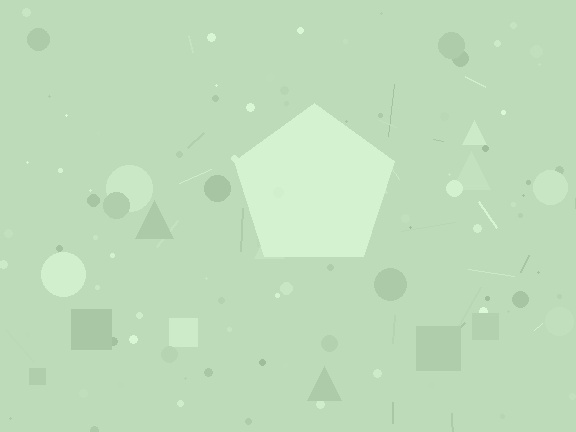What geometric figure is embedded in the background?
A pentagon is embedded in the background.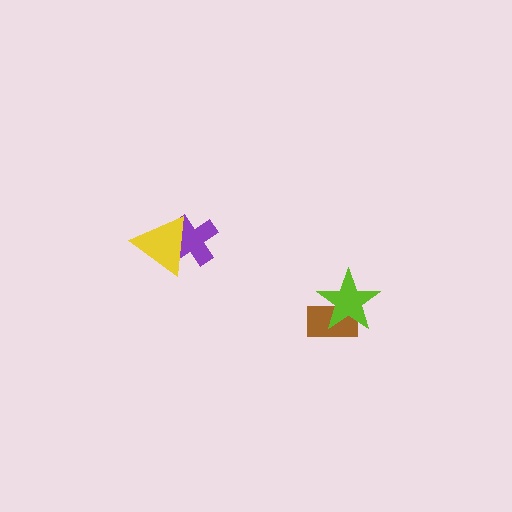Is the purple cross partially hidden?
Yes, it is partially covered by another shape.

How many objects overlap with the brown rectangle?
1 object overlaps with the brown rectangle.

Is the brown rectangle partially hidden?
Yes, it is partially covered by another shape.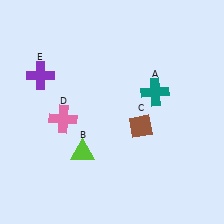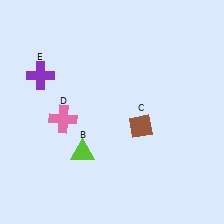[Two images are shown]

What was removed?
The teal cross (A) was removed in Image 2.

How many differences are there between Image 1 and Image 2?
There is 1 difference between the two images.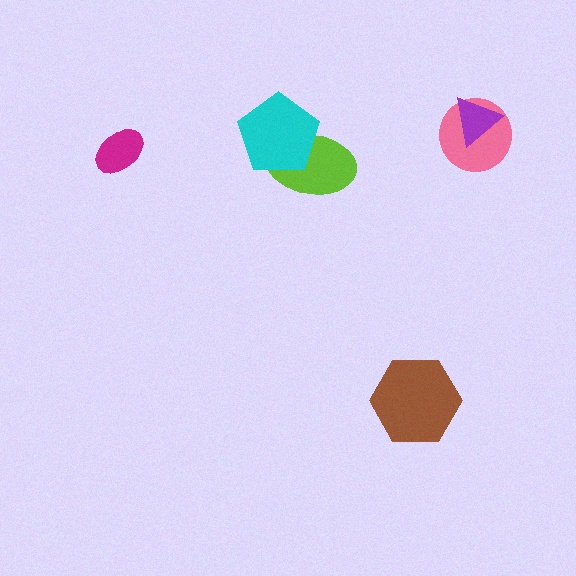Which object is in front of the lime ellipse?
The cyan pentagon is in front of the lime ellipse.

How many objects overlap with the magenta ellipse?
0 objects overlap with the magenta ellipse.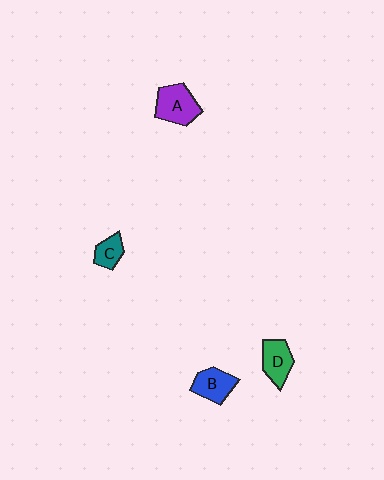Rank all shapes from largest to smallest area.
From largest to smallest: A (purple), D (green), B (blue), C (teal).